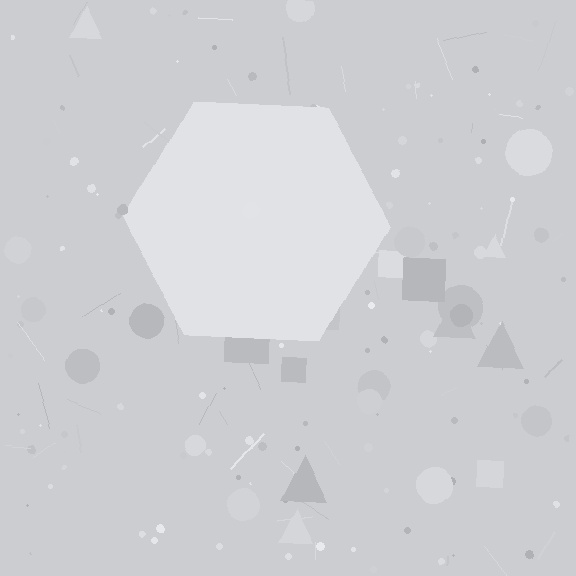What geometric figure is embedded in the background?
A hexagon is embedded in the background.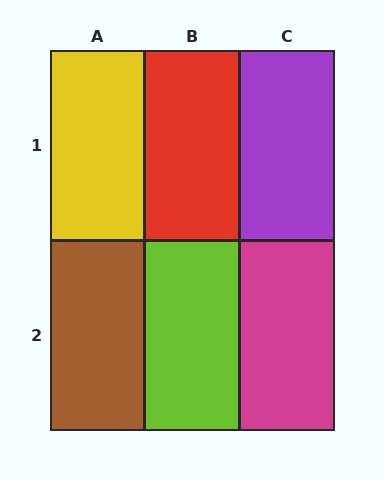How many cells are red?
1 cell is red.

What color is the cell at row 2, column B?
Lime.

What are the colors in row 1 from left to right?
Yellow, red, purple.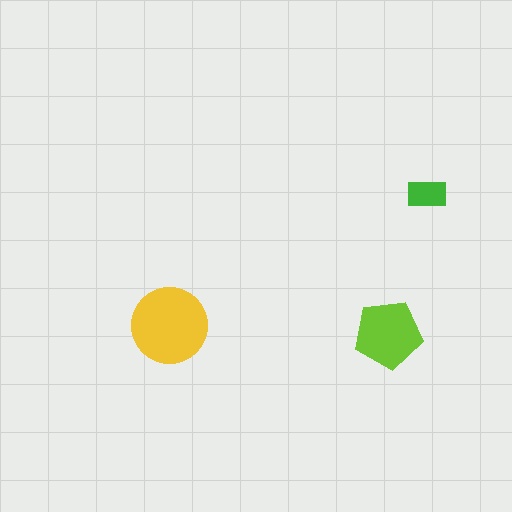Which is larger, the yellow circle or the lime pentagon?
The yellow circle.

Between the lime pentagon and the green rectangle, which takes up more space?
The lime pentagon.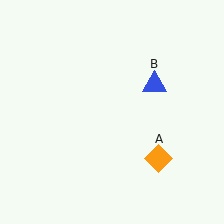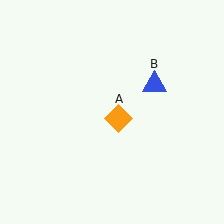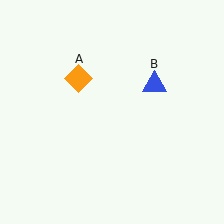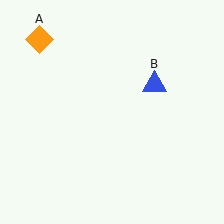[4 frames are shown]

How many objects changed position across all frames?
1 object changed position: orange diamond (object A).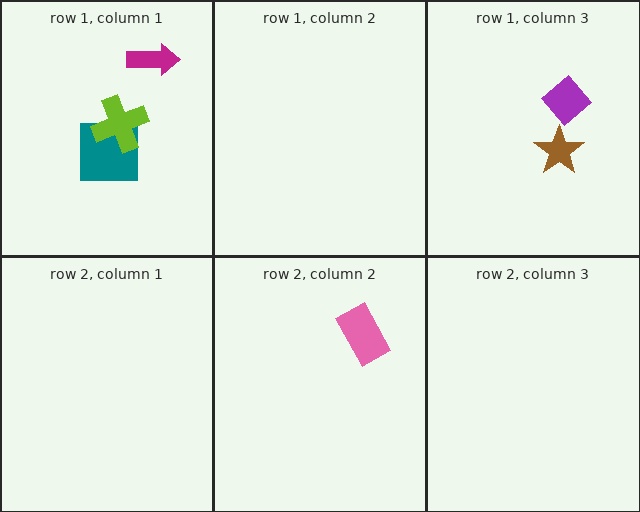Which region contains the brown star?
The row 1, column 3 region.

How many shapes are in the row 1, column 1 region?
3.